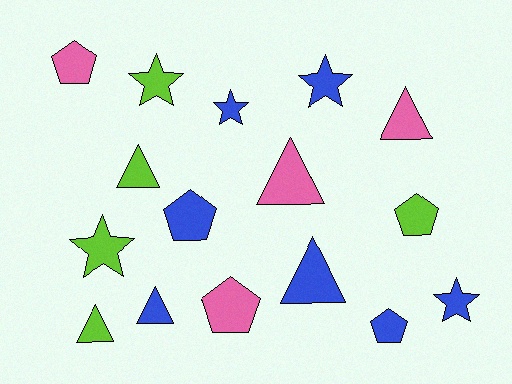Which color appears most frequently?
Blue, with 7 objects.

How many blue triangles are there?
There are 2 blue triangles.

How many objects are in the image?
There are 16 objects.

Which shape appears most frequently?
Triangle, with 6 objects.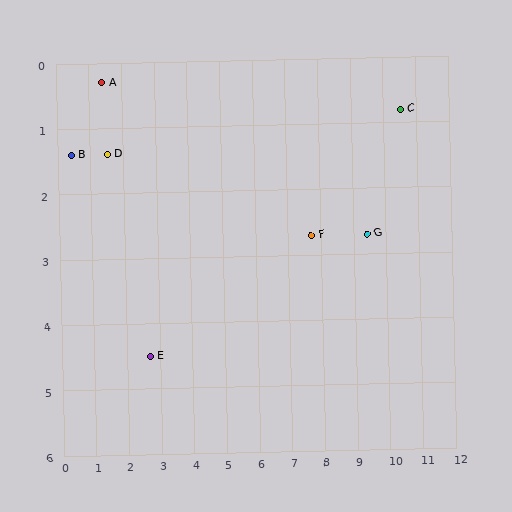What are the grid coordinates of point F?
Point F is at approximately (7.7, 2.7).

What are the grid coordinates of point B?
Point B is at approximately (0.4, 1.4).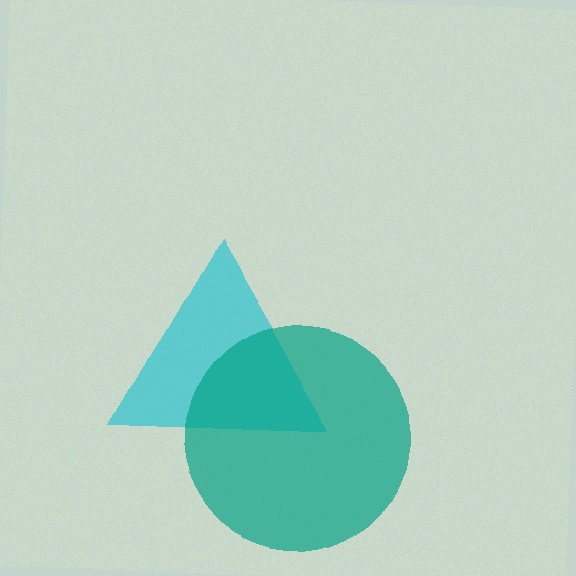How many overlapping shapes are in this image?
There are 2 overlapping shapes in the image.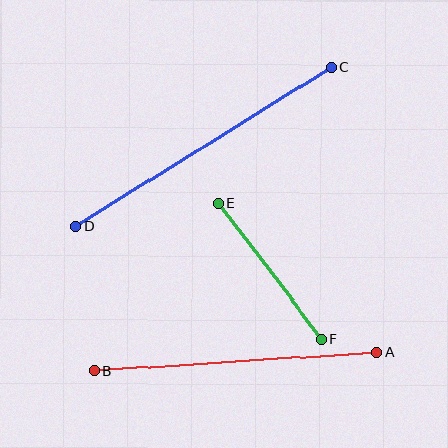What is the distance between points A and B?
The distance is approximately 283 pixels.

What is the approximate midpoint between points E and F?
The midpoint is at approximately (270, 271) pixels.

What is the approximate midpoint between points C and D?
The midpoint is at approximately (204, 147) pixels.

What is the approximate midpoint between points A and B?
The midpoint is at approximately (236, 362) pixels.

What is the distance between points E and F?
The distance is approximately 170 pixels.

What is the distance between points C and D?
The distance is approximately 301 pixels.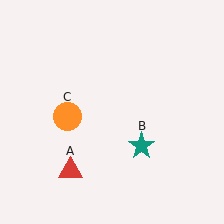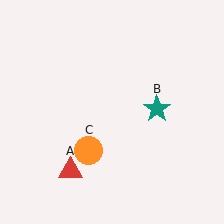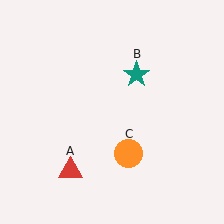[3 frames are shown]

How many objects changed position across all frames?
2 objects changed position: teal star (object B), orange circle (object C).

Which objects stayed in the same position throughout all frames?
Red triangle (object A) remained stationary.